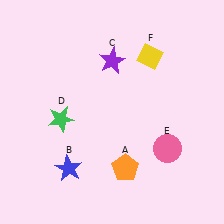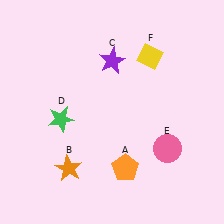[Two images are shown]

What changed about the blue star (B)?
In Image 1, B is blue. In Image 2, it changed to orange.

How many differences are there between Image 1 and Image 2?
There is 1 difference between the two images.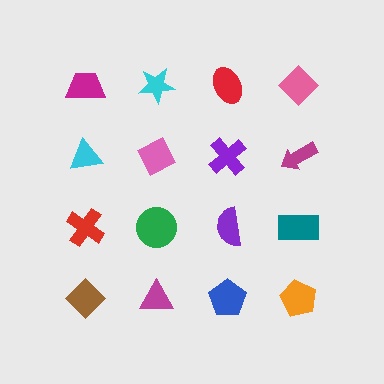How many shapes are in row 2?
4 shapes.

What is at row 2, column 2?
A pink diamond.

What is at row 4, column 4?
An orange pentagon.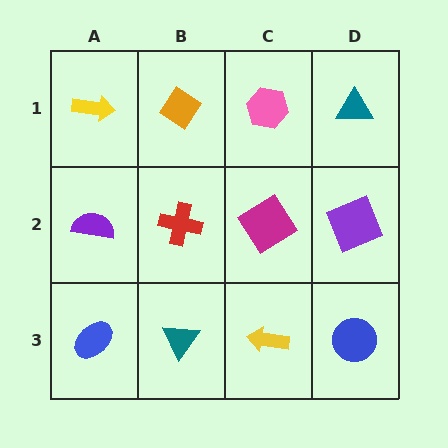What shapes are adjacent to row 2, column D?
A teal triangle (row 1, column D), a blue circle (row 3, column D), a magenta diamond (row 2, column C).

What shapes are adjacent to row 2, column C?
A pink hexagon (row 1, column C), a yellow arrow (row 3, column C), a red cross (row 2, column B), a purple square (row 2, column D).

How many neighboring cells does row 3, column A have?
2.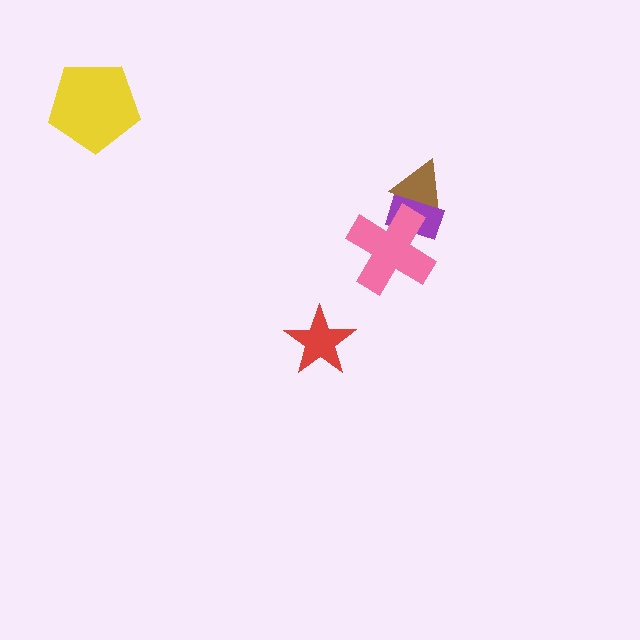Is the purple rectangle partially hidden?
Yes, it is partially covered by another shape.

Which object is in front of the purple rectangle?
The pink cross is in front of the purple rectangle.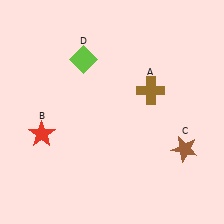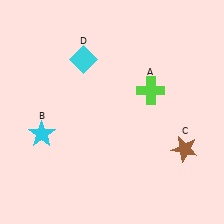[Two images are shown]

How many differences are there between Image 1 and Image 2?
There are 3 differences between the two images.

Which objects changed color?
A changed from brown to lime. B changed from red to cyan. D changed from lime to cyan.